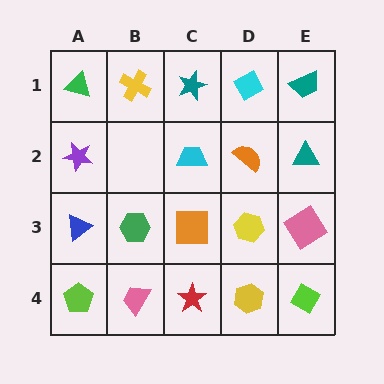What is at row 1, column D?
A cyan diamond.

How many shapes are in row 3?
5 shapes.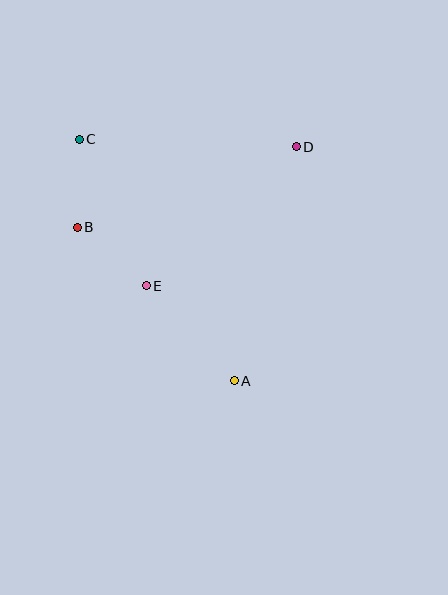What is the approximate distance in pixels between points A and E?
The distance between A and E is approximately 130 pixels.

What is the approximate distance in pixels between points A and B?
The distance between A and B is approximately 220 pixels.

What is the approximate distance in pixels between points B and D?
The distance between B and D is approximately 233 pixels.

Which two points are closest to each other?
Points B and C are closest to each other.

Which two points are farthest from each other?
Points A and C are farthest from each other.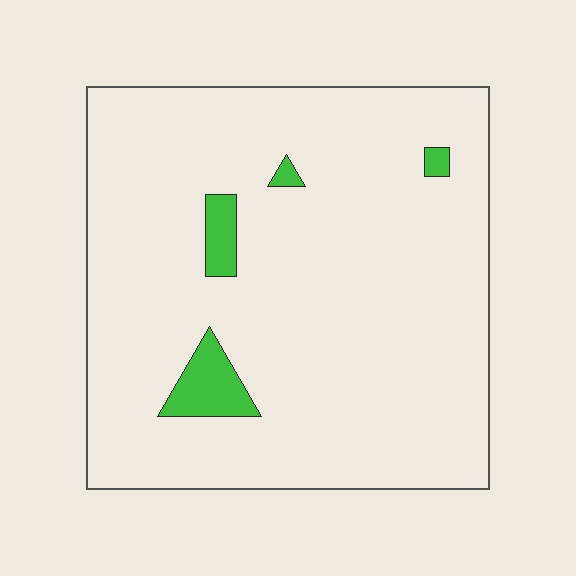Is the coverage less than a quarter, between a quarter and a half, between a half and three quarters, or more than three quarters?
Less than a quarter.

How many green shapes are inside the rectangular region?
4.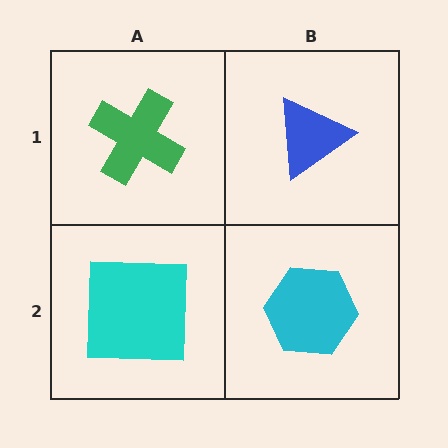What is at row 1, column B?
A blue triangle.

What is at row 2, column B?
A cyan hexagon.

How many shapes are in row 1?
2 shapes.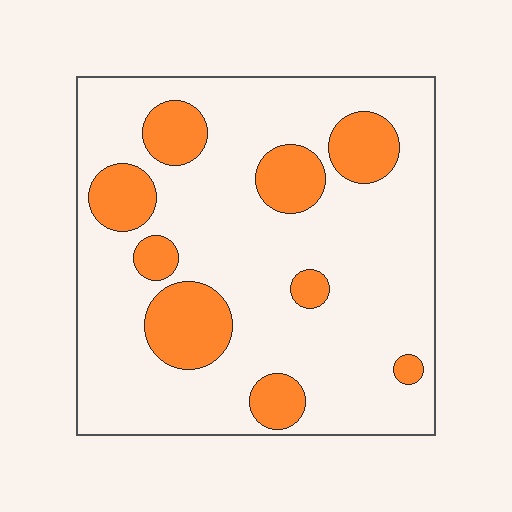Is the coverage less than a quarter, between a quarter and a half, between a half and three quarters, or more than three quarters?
Less than a quarter.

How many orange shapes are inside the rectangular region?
9.